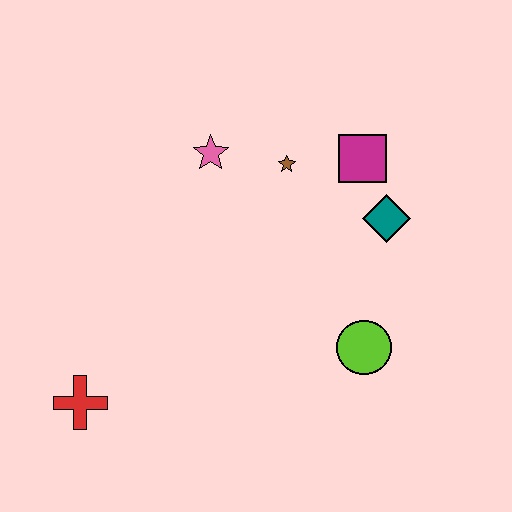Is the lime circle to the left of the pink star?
No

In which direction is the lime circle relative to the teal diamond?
The lime circle is below the teal diamond.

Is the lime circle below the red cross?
No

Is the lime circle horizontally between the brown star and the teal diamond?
Yes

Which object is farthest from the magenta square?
The red cross is farthest from the magenta square.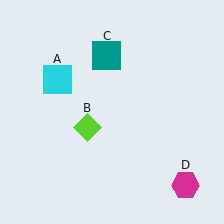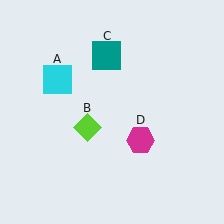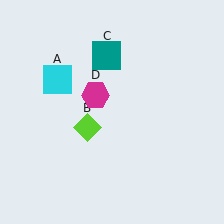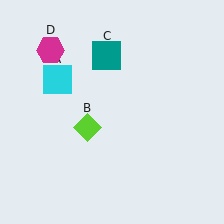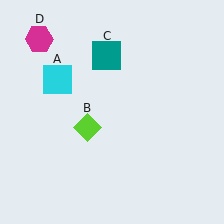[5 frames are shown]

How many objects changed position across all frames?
1 object changed position: magenta hexagon (object D).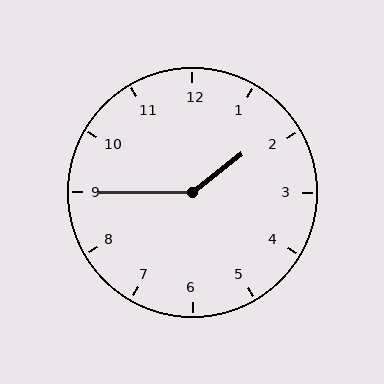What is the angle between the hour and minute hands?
Approximately 142 degrees.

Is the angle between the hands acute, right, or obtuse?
It is obtuse.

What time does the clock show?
1:45.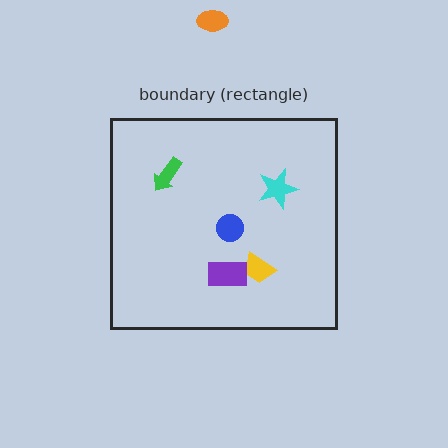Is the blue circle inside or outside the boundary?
Inside.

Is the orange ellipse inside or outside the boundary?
Outside.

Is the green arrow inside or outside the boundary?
Inside.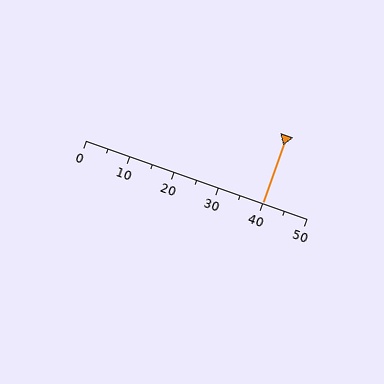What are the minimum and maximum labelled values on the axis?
The axis runs from 0 to 50.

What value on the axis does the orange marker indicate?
The marker indicates approximately 40.